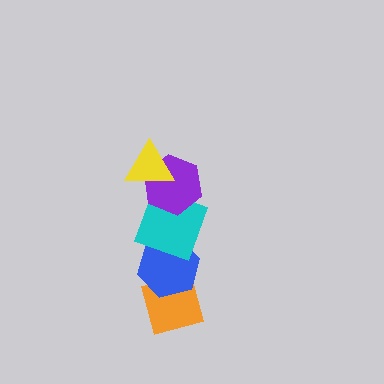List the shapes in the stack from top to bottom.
From top to bottom: the yellow triangle, the purple hexagon, the cyan square, the blue hexagon, the orange square.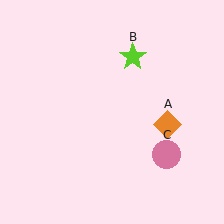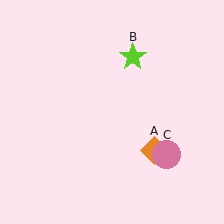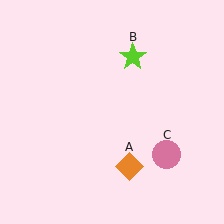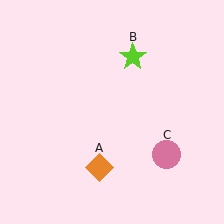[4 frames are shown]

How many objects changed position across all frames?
1 object changed position: orange diamond (object A).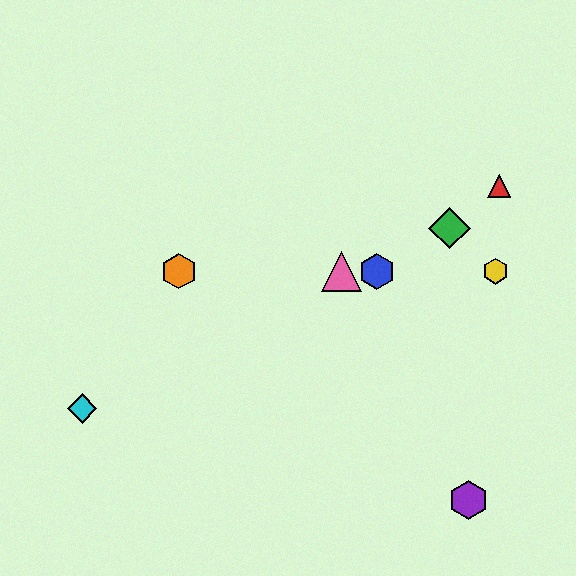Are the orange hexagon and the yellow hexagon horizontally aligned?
Yes, both are at y≈271.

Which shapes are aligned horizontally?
The blue hexagon, the yellow hexagon, the orange hexagon, the pink triangle are aligned horizontally.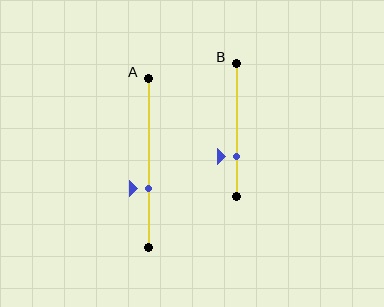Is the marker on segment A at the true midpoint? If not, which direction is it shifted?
No, the marker on segment A is shifted downward by about 15% of the segment length.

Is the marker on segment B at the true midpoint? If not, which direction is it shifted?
No, the marker on segment B is shifted downward by about 20% of the segment length.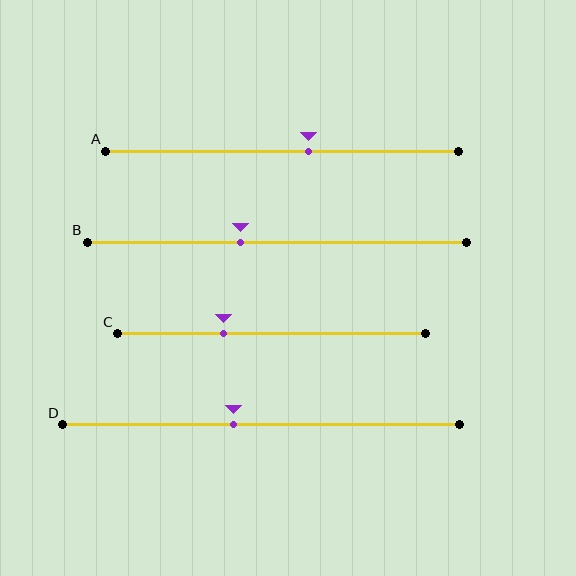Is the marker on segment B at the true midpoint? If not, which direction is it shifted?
No, the marker on segment B is shifted to the left by about 10% of the segment length.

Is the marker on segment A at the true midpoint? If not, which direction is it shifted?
No, the marker on segment A is shifted to the right by about 7% of the segment length.